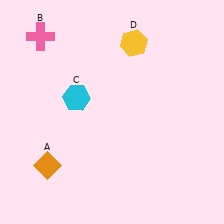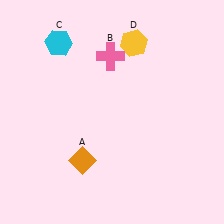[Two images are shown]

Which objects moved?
The objects that moved are: the orange diamond (A), the pink cross (B), the cyan hexagon (C).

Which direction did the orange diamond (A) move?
The orange diamond (A) moved right.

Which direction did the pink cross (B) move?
The pink cross (B) moved right.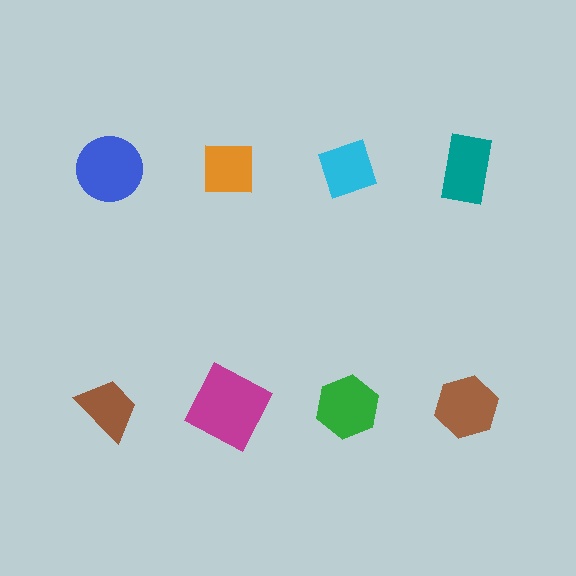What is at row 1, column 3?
A cyan diamond.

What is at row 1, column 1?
A blue circle.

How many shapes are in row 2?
4 shapes.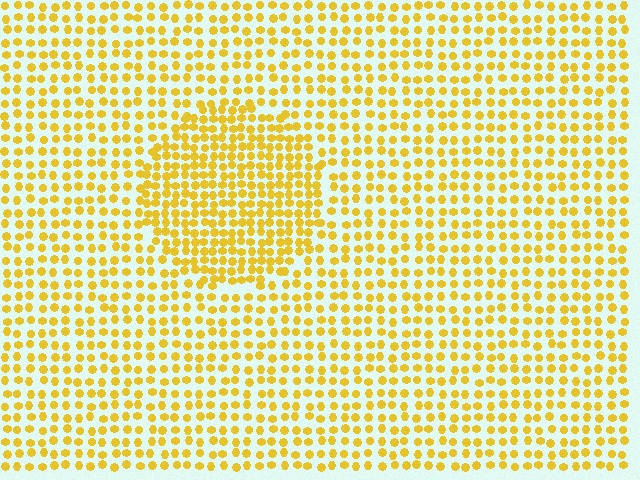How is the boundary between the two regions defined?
The boundary is defined by a change in element density (approximately 1.6x ratio). All elements are the same color, size, and shape.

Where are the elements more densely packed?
The elements are more densely packed inside the circle boundary.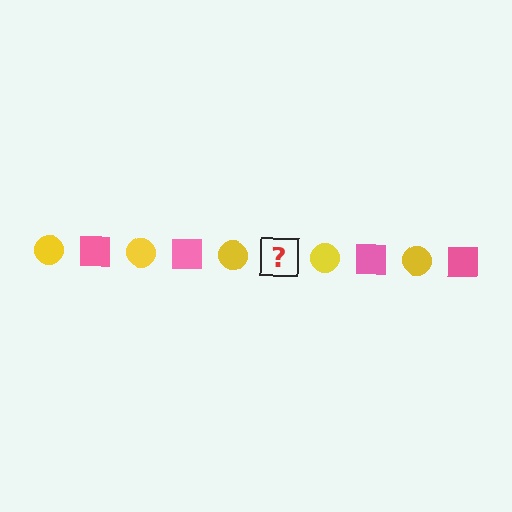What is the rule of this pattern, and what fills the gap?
The rule is that the pattern alternates between yellow circle and pink square. The gap should be filled with a pink square.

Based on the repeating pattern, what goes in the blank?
The blank should be a pink square.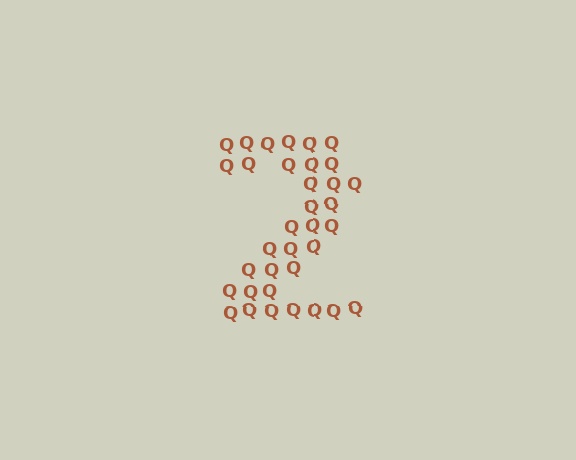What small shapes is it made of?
It is made of small letter Q's.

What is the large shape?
The large shape is the digit 2.